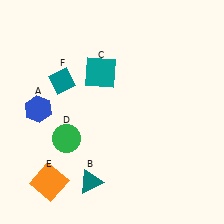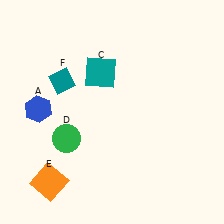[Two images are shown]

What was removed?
The teal triangle (B) was removed in Image 2.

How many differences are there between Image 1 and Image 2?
There is 1 difference between the two images.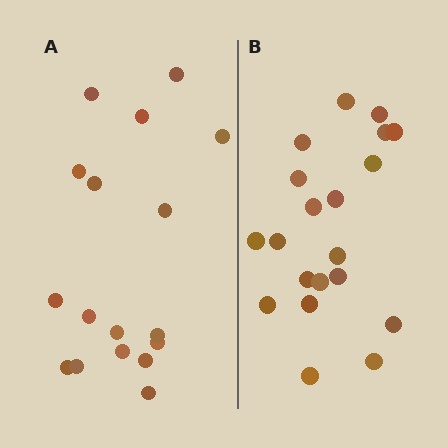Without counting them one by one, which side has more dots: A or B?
Region B (the right region) has more dots.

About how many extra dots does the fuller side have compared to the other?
Region B has just a few more — roughly 2 or 3 more dots than region A.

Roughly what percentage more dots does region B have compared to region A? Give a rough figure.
About 20% more.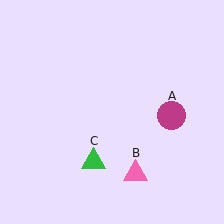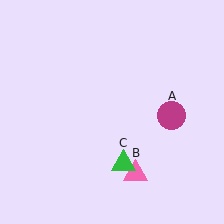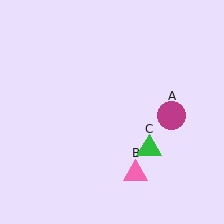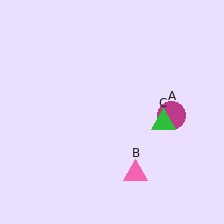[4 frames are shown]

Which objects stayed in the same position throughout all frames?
Magenta circle (object A) and pink triangle (object B) remained stationary.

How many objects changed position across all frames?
1 object changed position: green triangle (object C).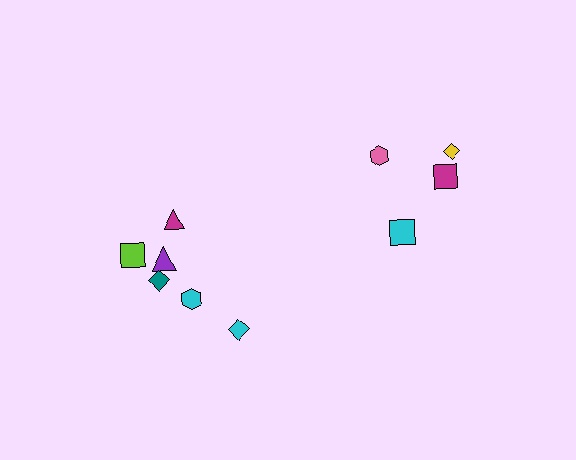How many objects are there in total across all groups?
There are 10 objects.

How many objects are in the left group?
There are 6 objects.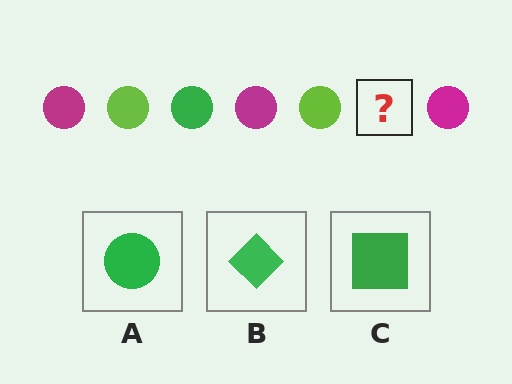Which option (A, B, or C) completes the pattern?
A.